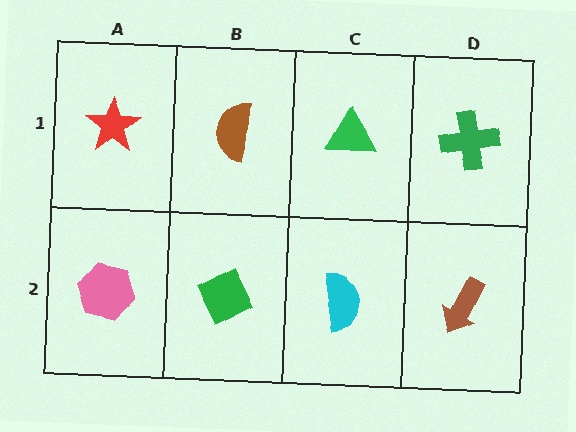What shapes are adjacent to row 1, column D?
A brown arrow (row 2, column D), a green triangle (row 1, column C).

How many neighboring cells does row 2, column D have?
2.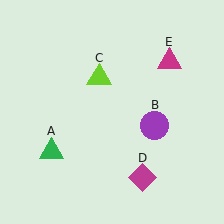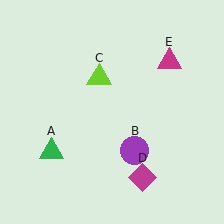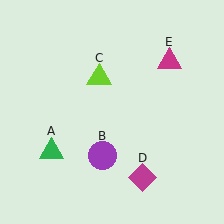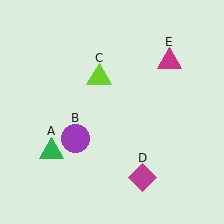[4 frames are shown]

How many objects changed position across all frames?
1 object changed position: purple circle (object B).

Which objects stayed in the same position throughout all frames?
Green triangle (object A) and lime triangle (object C) and magenta diamond (object D) and magenta triangle (object E) remained stationary.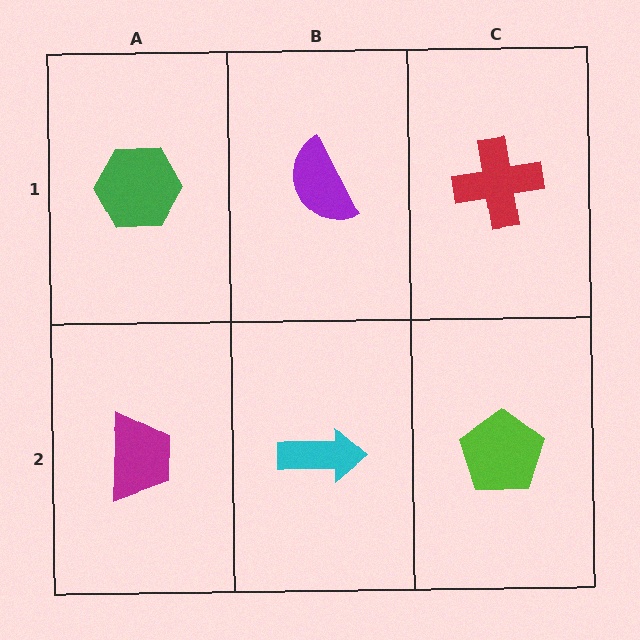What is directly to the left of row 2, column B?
A magenta trapezoid.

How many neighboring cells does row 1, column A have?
2.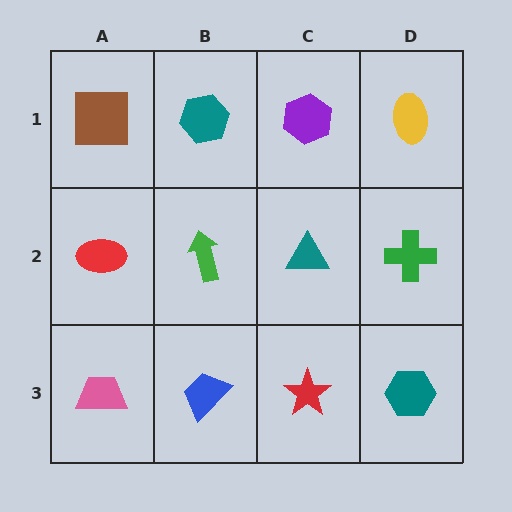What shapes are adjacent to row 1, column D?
A green cross (row 2, column D), a purple hexagon (row 1, column C).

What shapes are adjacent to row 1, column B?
A green arrow (row 2, column B), a brown square (row 1, column A), a purple hexagon (row 1, column C).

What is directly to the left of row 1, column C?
A teal hexagon.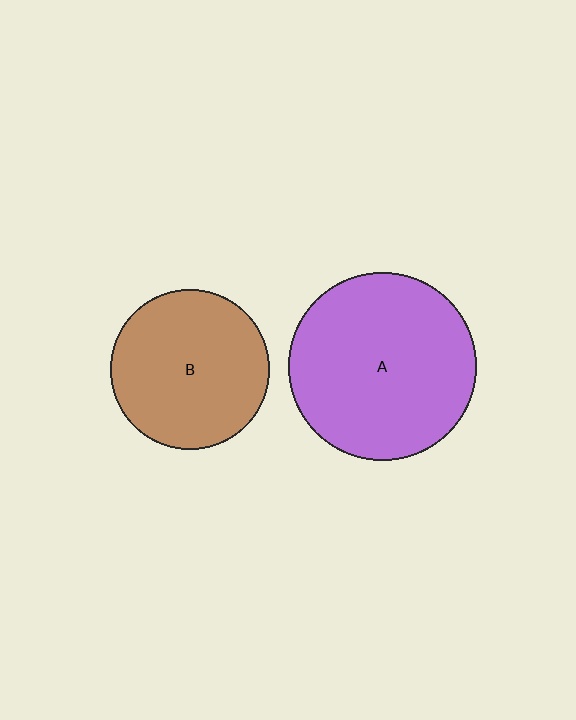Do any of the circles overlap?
No, none of the circles overlap.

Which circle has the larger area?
Circle A (purple).